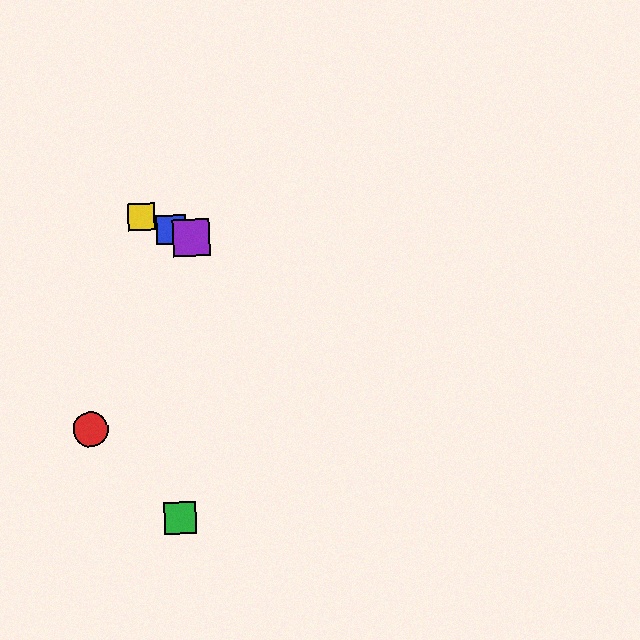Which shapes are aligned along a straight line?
The blue square, the yellow square, the purple square are aligned along a straight line.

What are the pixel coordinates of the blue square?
The blue square is at (171, 229).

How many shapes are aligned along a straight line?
3 shapes (the blue square, the yellow square, the purple square) are aligned along a straight line.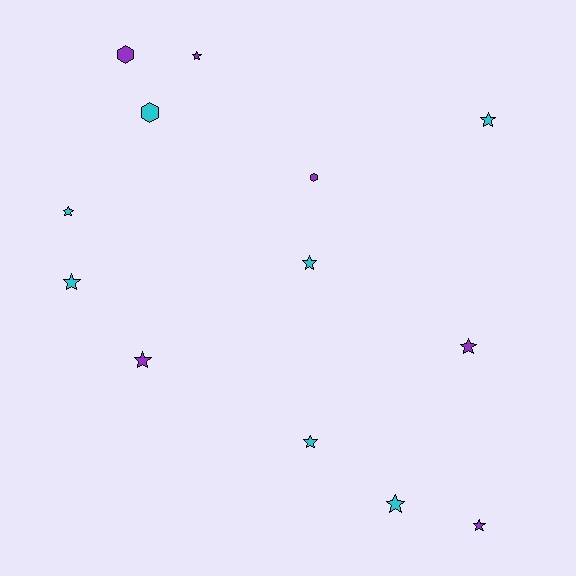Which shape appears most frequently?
Star, with 10 objects.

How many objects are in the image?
There are 13 objects.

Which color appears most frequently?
Cyan, with 7 objects.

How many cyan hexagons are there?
There is 1 cyan hexagon.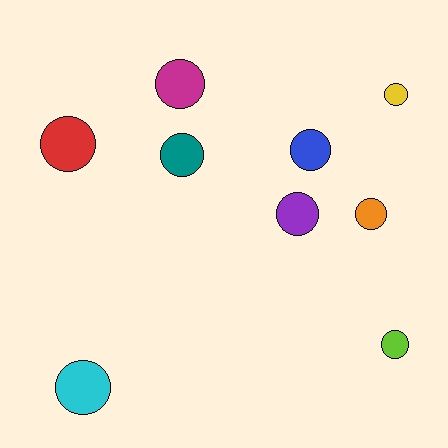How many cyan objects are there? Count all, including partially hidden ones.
There is 1 cyan object.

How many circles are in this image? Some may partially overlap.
There are 9 circles.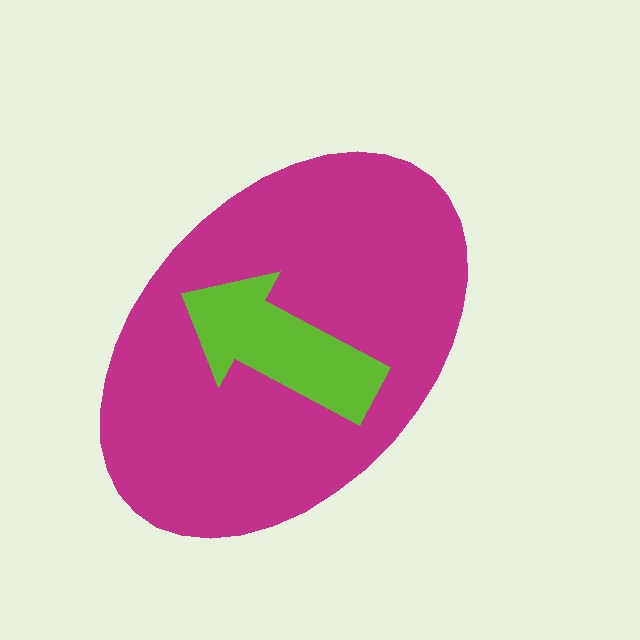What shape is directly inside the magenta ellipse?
The lime arrow.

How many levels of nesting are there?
2.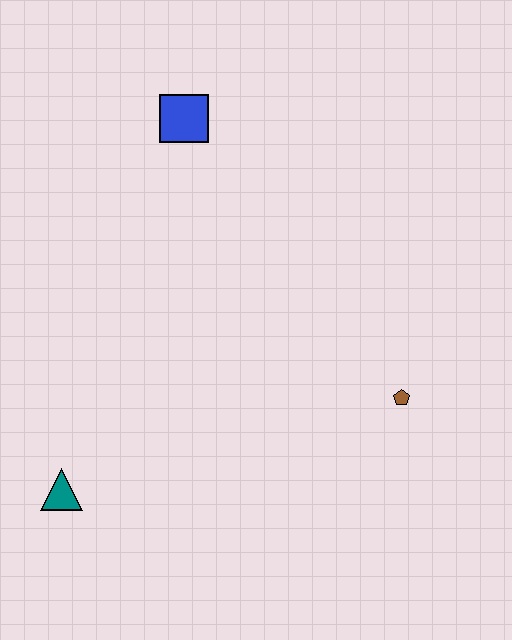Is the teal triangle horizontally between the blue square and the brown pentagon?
No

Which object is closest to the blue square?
The brown pentagon is closest to the blue square.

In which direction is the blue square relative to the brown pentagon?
The blue square is above the brown pentagon.